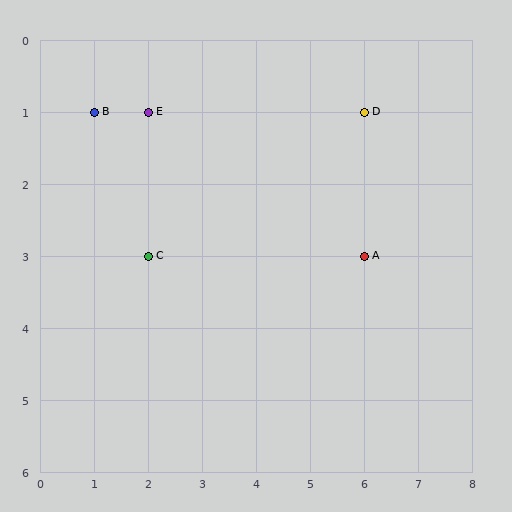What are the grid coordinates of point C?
Point C is at grid coordinates (2, 3).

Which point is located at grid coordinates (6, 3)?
Point A is at (6, 3).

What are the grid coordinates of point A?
Point A is at grid coordinates (6, 3).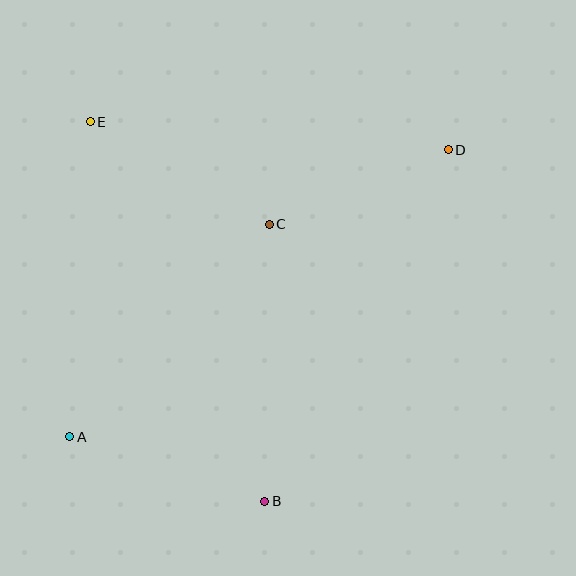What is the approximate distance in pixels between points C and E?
The distance between C and E is approximately 206 pixels.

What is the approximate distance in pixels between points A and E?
The distance between A and E is approximately 316 pixels.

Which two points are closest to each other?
Points C and D are closest to each other.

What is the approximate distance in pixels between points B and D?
The distance between B and D is approximately 396 pixels.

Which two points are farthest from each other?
Points A and D are farthest from each other.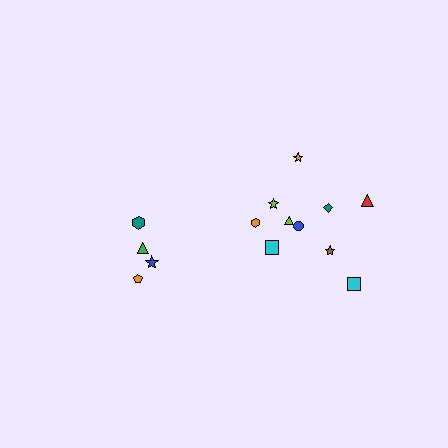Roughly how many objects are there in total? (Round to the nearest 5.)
Roughly 15 objects in total.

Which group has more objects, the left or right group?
The right group.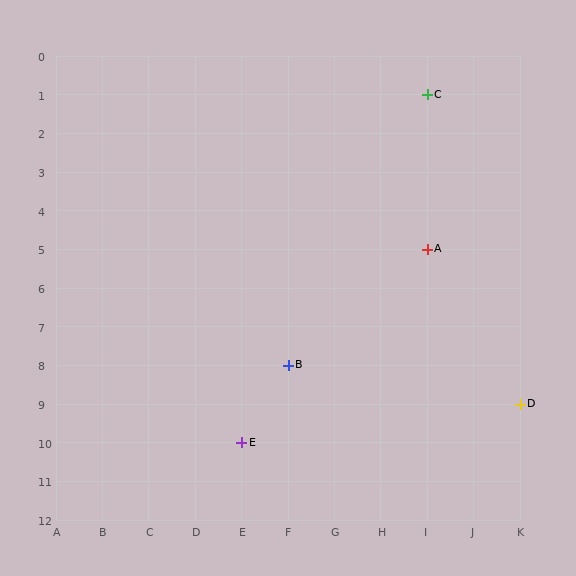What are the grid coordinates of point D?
Point D is at grid coordinates (K, 9).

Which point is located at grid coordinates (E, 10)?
Point E is at (E, 10).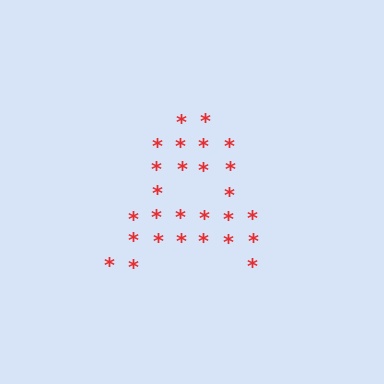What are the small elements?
The small elements are asterisks.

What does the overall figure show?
The overall figure shows the letter A.